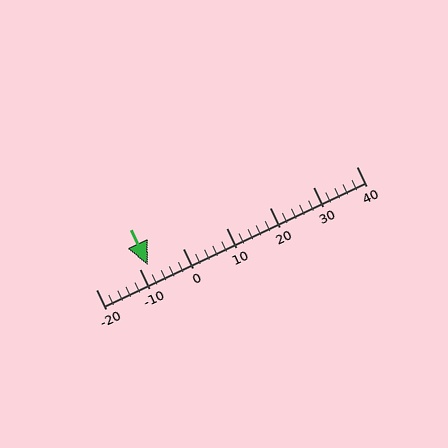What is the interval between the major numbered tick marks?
The major tick marks are spaced 10 units apart.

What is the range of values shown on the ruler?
The ruler shows values from -20 to 40.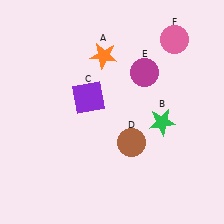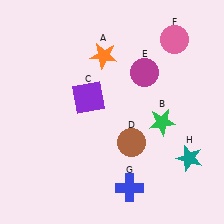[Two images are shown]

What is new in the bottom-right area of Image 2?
A blue cross (G) was added in the bottom-right area of Image 2.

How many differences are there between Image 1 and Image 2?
There are 2 differences between the two images.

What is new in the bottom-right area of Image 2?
A teal star (H) was added in the bottom-right area of Image 2.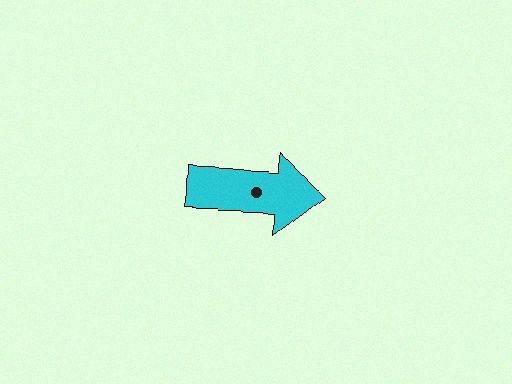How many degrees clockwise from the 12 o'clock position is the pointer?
Approximately 93 degrees.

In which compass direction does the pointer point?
East.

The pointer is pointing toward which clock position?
Roughly 3 o'clock.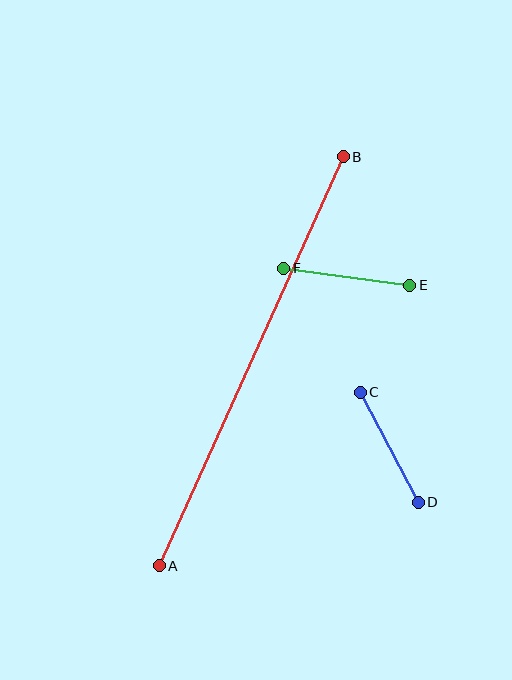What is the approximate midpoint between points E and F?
The midpoint is at approximately (347, 277) pixels.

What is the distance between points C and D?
The distance is approximately 124 pixels.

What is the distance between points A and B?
The distance is approximately 448 pixels.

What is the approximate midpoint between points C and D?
The midpoint is at approximately (389, 447) pixels.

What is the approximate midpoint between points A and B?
The midpoint is at approximately (251, 361) pixels.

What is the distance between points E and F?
The distance is approximately 127 pixels.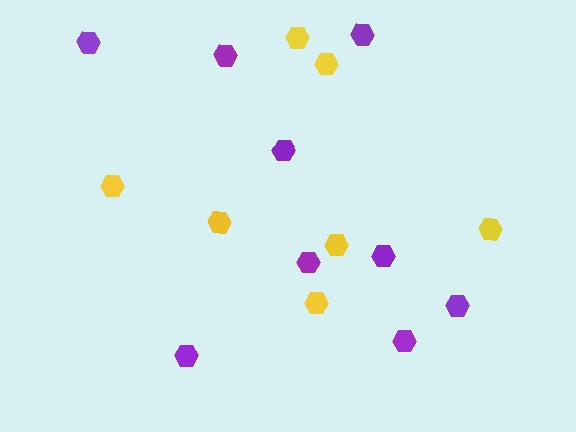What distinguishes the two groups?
There are 2 groups: one group of yellow hexagons (7) and one group of purple hexagons (9).